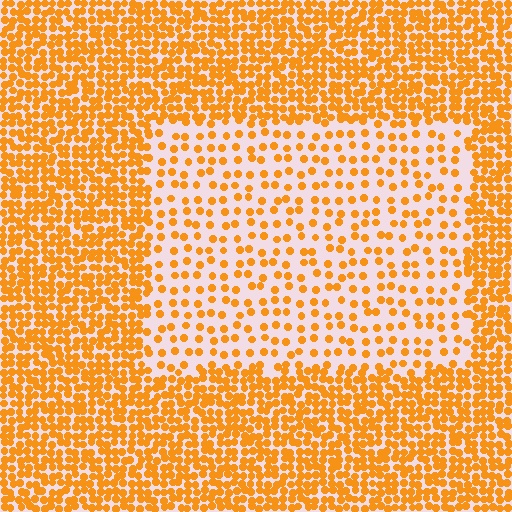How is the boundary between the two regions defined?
The boundary is defined by a change in element density (approximately 2.6x ratio). All elements are the same color, size, and shape.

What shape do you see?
I see a rectangle.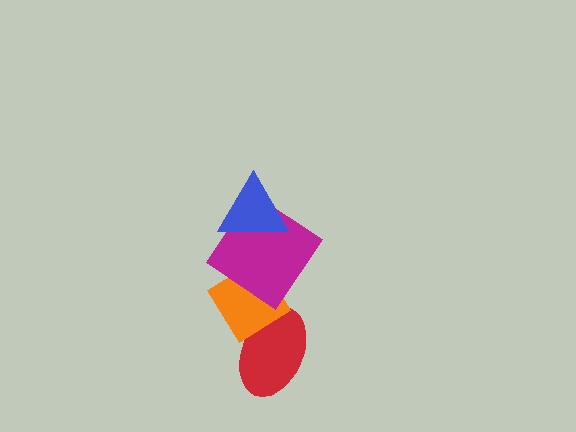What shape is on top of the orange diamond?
The magenta diamond is on top of the orange diamond.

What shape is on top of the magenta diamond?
The blue triangle is on top of the magenta diamond.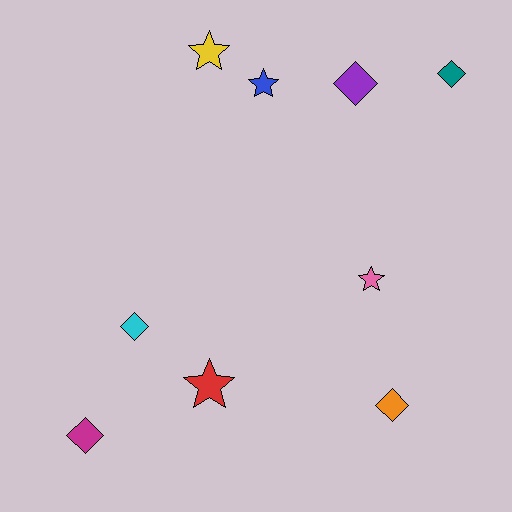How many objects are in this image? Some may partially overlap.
There are 9 objects.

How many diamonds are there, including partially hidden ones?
There are 5 diamonds.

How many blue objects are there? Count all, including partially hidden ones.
There is 1 blue object.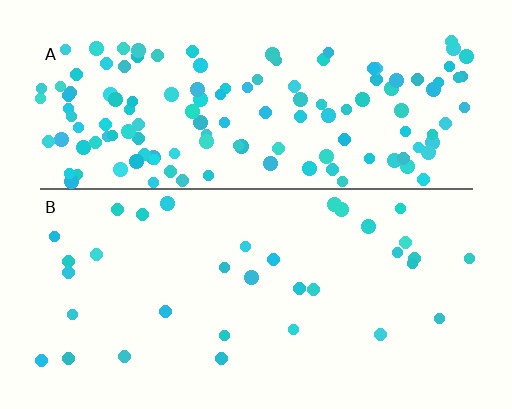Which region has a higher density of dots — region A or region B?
A (the top).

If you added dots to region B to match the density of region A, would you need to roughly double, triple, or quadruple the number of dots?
Approximately quadruple.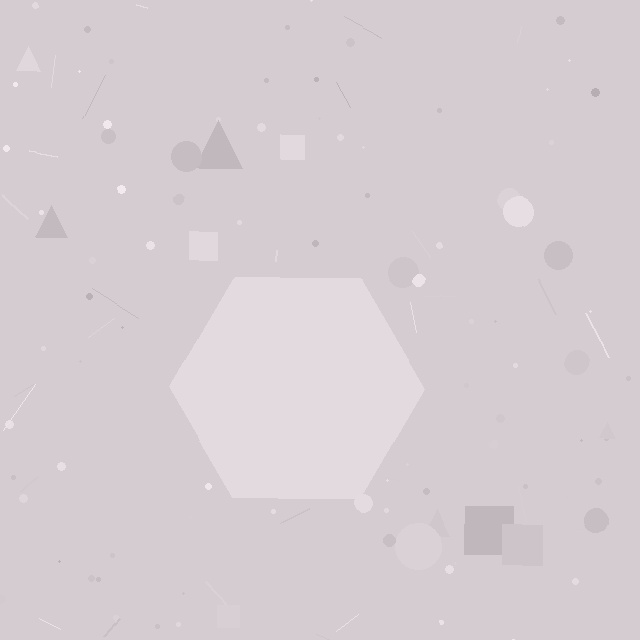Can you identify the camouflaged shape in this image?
The camouflaged shape is a hexagon.